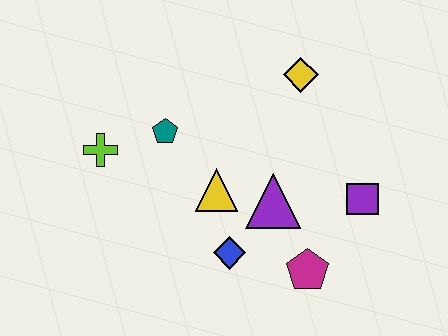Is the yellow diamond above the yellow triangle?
Yes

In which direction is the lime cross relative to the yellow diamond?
The lime cross is to the left of the yellow diamond.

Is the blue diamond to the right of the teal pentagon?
Yes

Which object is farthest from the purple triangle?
The lime cross is farthest from the purple triangle.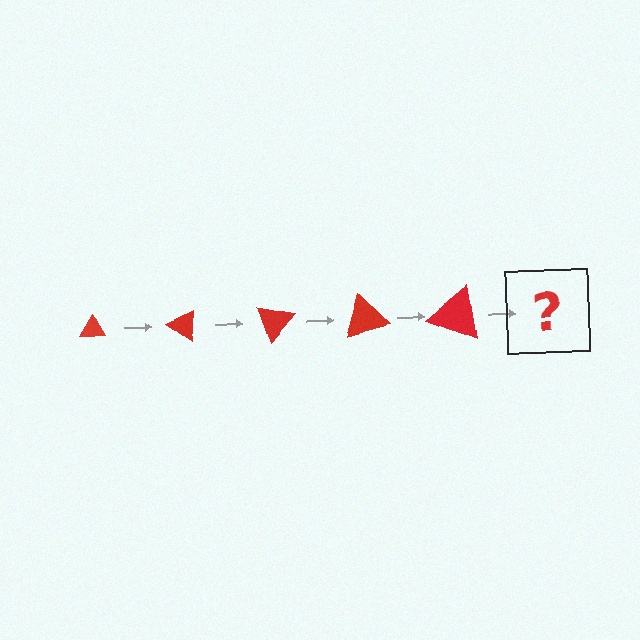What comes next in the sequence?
The next element should be a triangle, larger than the previous one and rotated 175 degrees from the start.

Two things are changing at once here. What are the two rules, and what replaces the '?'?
The two rules are that the triangle grows larger each step and it rotates 35 degrees each step. The '?' should be a triangle, larger than the previous one and rotated 175 degrees from the start.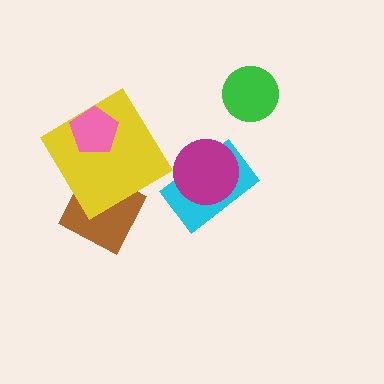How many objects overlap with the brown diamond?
1 object overlaps with the brown diamond.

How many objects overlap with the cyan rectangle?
1 object overlaps with the cyan rectangle.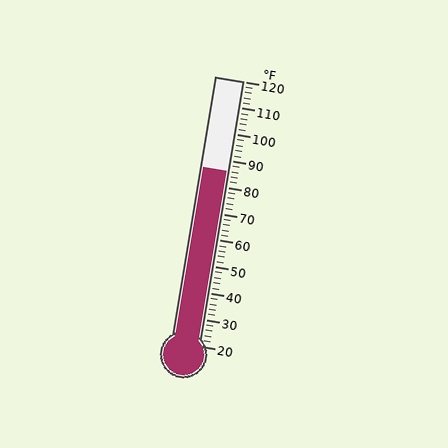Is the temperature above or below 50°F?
The temperature is above 50°F.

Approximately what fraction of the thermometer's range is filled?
The thermometer is filled to approximately 65% of its range.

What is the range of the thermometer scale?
The thermometer scale ranges from 20°F to 120°F.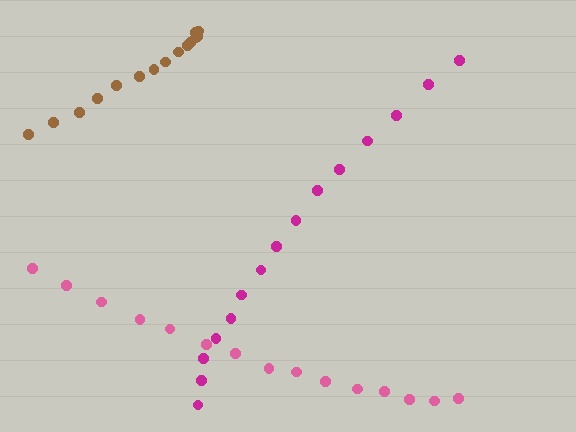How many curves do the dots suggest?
There are 3 distinct paths.